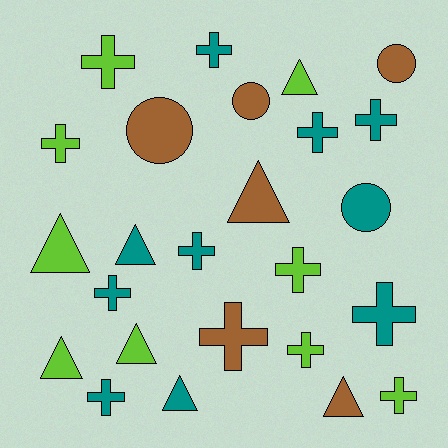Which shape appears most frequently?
Cross, with 13 objects.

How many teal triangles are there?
There are 2 teal triangles.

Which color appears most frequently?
Teal, with 10 objects.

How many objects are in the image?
There are 25 objects.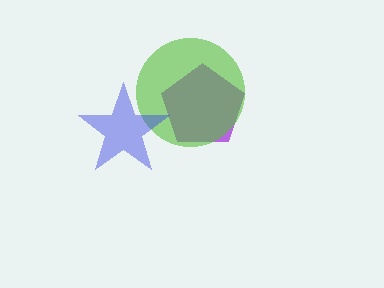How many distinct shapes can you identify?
There are 3 distinct shapes: a purple pentagon, a lime circle, a blue star.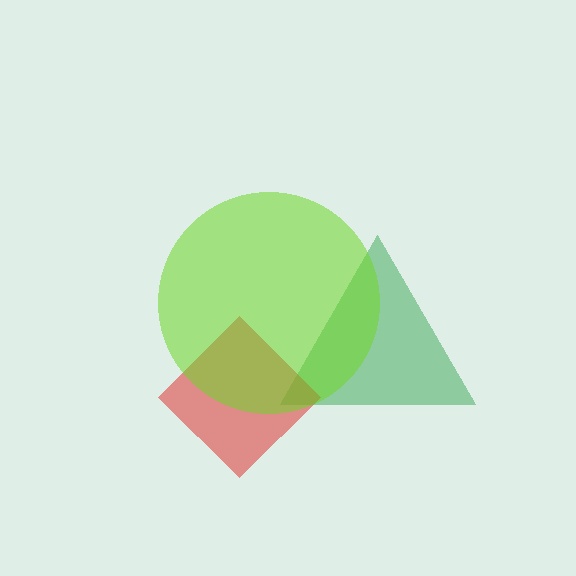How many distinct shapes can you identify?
There are 3 distinct shapes: a green triangle, a red diamond, a lime circle.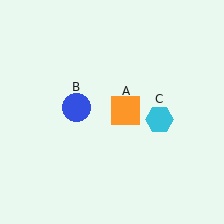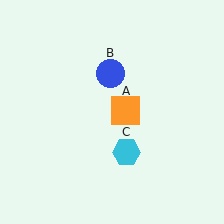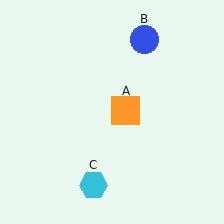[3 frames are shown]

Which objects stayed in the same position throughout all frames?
Orange square (object A) remained stationary.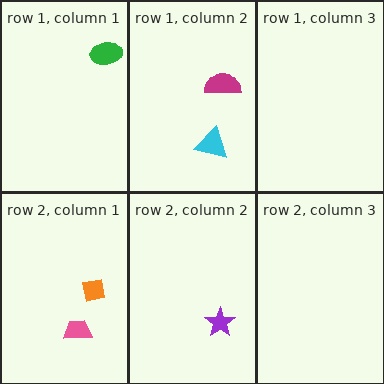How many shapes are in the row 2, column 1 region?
2.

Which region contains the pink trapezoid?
The row 2, column 1 region.